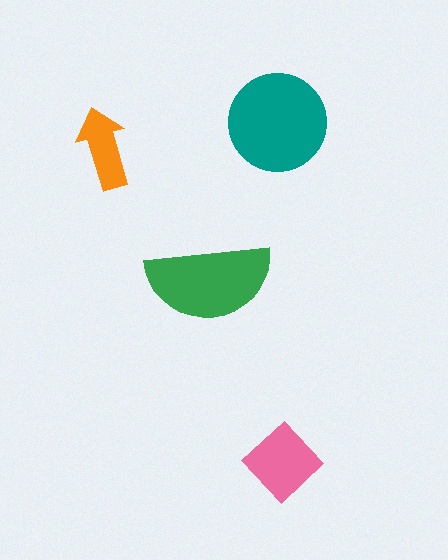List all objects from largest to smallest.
The teal circle, the green semicircle, the pink diamond, the orange arrow.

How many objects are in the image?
There are 4 objects in the image.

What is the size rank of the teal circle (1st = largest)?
1st.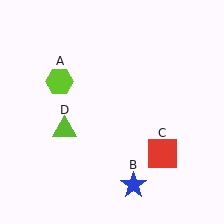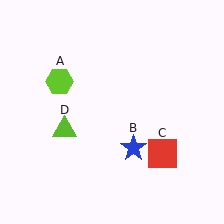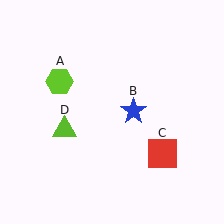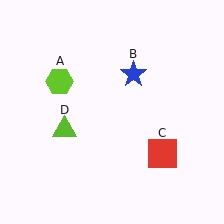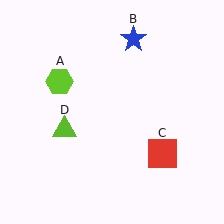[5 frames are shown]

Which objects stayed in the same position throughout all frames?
Lime hexagon (object A) and red square (object C) and lime triangle (object D) remained stationary.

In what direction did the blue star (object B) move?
The blue star (object B) moved up.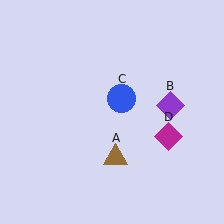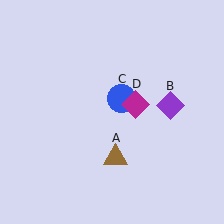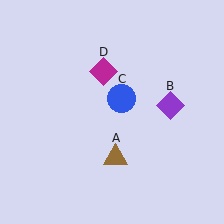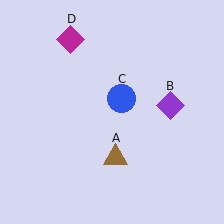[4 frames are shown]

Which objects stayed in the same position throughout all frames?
Brown triangle (object A) and purple diamond (object B) and blue circle (object C) remained stationary.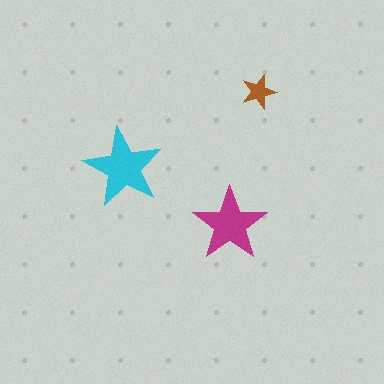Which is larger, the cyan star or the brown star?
The cyan one.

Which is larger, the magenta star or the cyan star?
The cyan one.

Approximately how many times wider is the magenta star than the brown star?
About 2 times wider.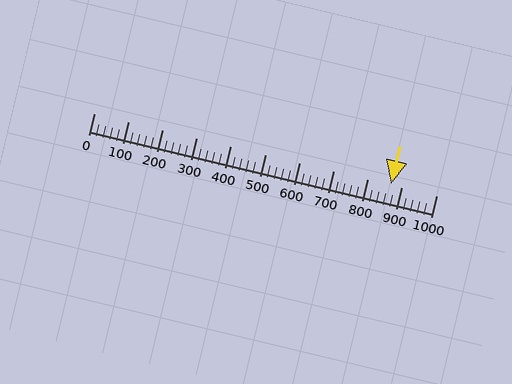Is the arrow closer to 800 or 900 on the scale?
The arrow is closer to 900.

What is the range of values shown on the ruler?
The ruler shows values from 0 to 1000.